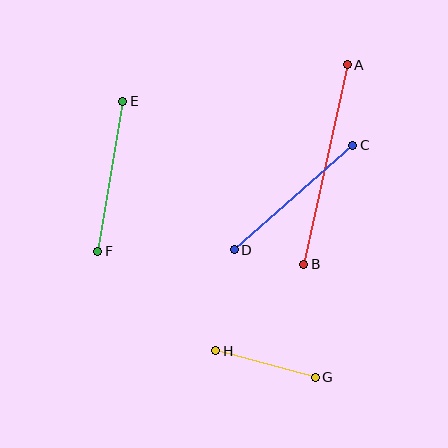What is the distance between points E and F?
The distance is approximately 152 pixels.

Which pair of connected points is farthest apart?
Points A and B are farthest apart.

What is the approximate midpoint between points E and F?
The midpoint is at approximately (110, 176) pixels.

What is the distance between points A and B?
The distance is approximately 205 pixels.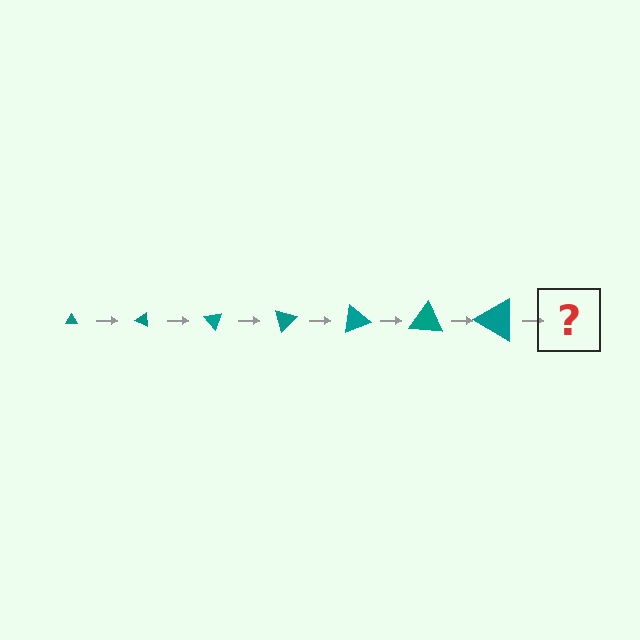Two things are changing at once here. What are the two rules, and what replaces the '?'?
The two rules are that the triangle grows larger each step and it rotates 25 degrees each step. The '?' should be a triangle, larger than the previous one and rotated 175 degrees from the start.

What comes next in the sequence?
The next element should be a triangle, larger than the previous one and rotated 175 degrees from the start.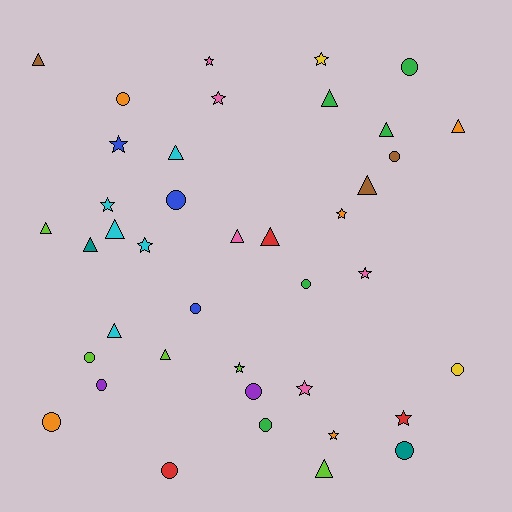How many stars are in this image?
There are 12 stars.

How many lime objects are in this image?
There are 5 lime objects.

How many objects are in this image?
There are 40 objects.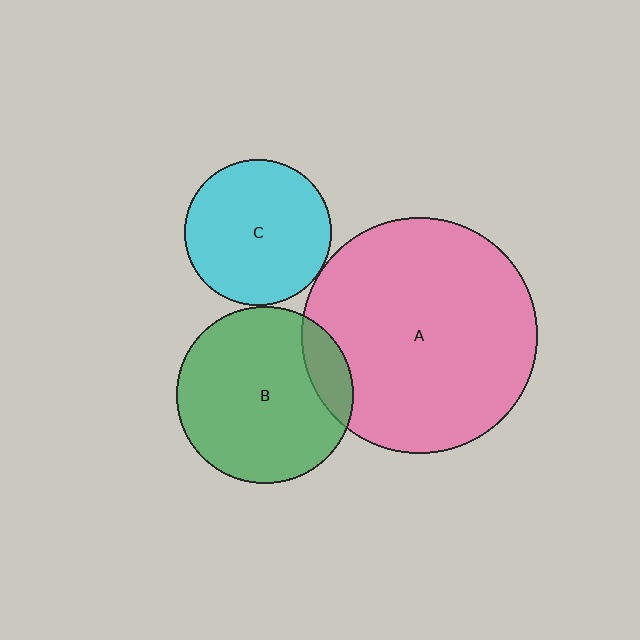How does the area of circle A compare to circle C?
Approximately 2.6 times.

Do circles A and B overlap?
Yes.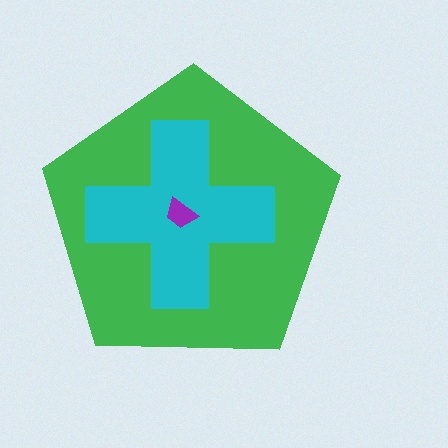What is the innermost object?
The purple trapezoid.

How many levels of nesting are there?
3.